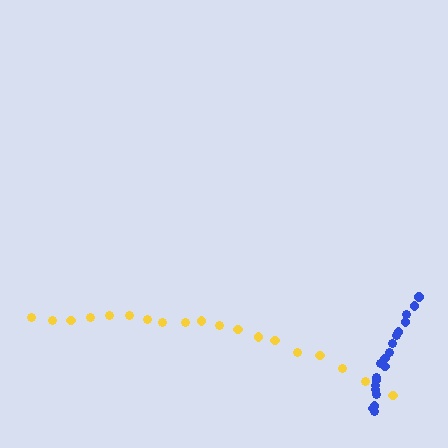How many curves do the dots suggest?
There are 2 distinct paths.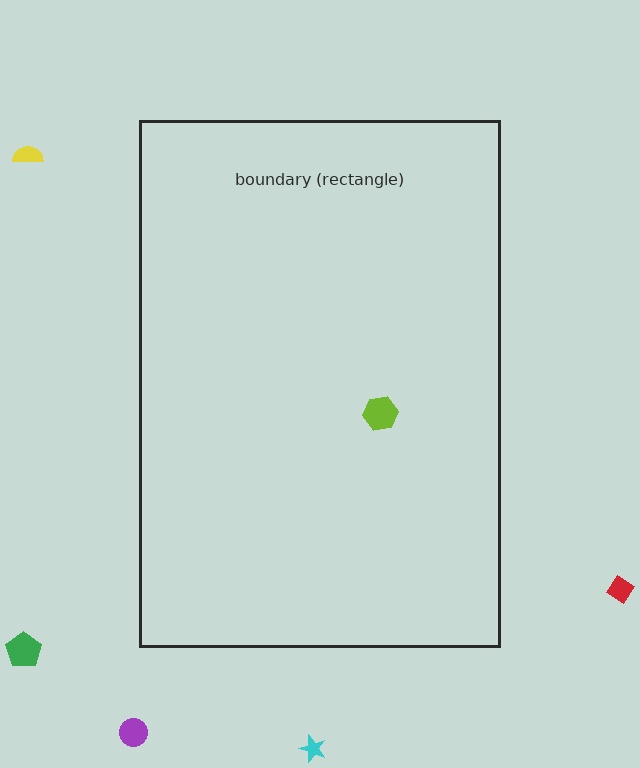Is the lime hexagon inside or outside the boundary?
Inside.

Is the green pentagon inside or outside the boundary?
Outside.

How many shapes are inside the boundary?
1 inside, 5 outside.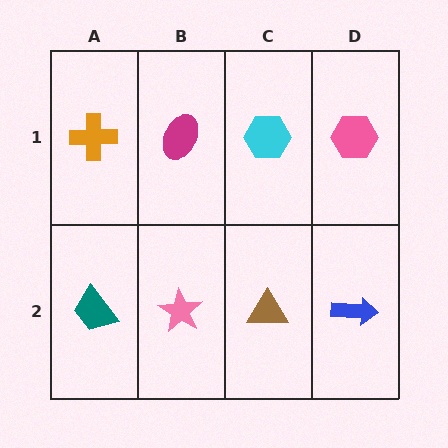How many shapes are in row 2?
4 shapes.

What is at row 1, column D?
A pink hexagon.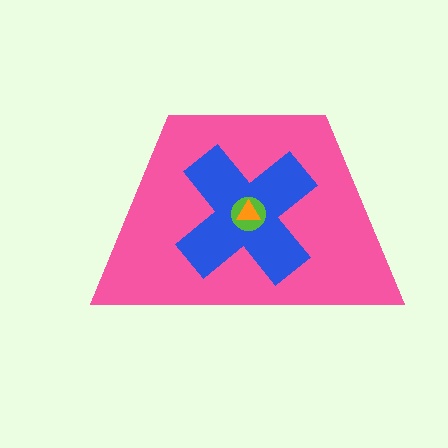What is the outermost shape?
The pink trapezoid.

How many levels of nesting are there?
4.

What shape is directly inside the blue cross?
The lime circle.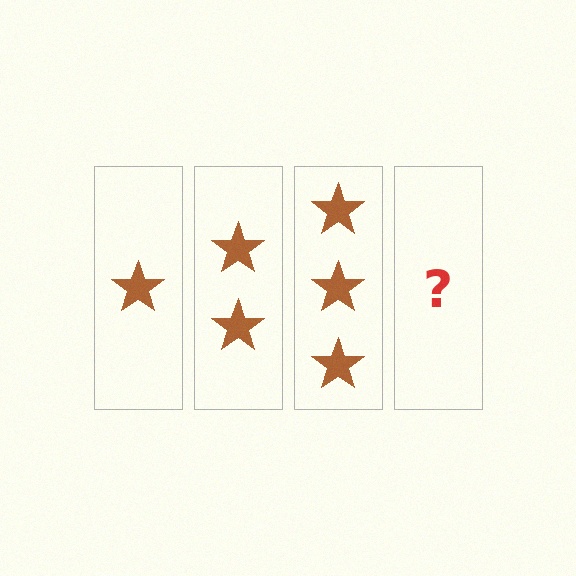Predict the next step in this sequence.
The next step is 4 stars.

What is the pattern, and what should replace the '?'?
The pattern is that each step adds one more star. The '?' should be 4 stars.